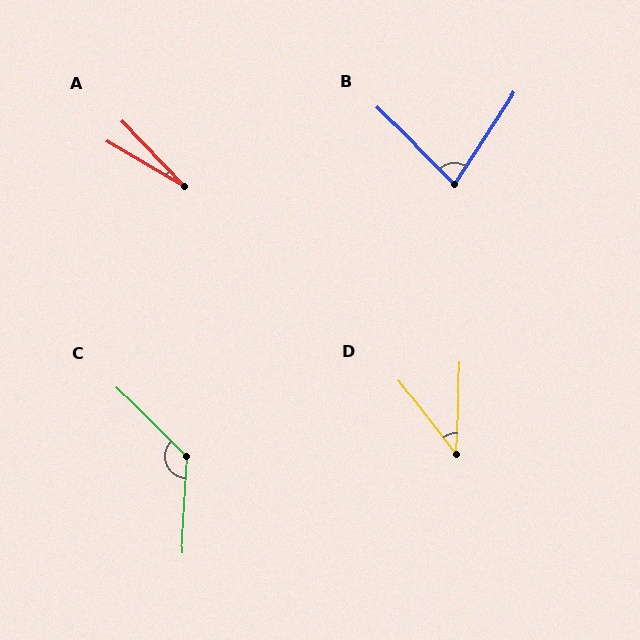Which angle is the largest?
C, at approximately 132 degrees.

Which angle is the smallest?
A, at approximately 16 degrees.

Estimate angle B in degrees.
Approximately 78 degrees.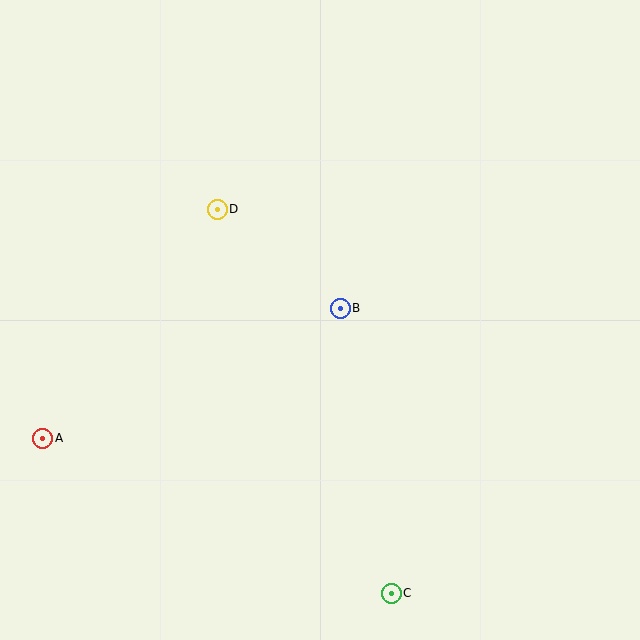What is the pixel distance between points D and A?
The distance between D and A is 288 pixels.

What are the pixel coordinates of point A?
Point A is at (43, 438).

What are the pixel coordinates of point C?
Point C is at (391, 593).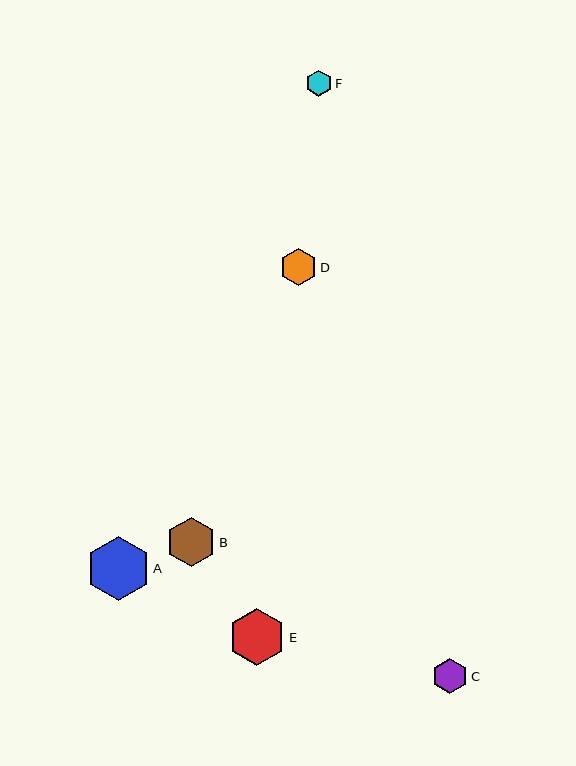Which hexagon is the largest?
Hexagon A is the largest with a size of approximately 64 pixels.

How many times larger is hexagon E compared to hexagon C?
Hexagon E is approximately 1.6 times the size of hexagon C.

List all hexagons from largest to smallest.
From largest to smallest: A, E, B, D, C, F.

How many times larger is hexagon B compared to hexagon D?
Hexagon B is approximately 1.4 times the size of hexagon D.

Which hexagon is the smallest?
Hexagon F is the smallest with a size of approximately 26 pixels.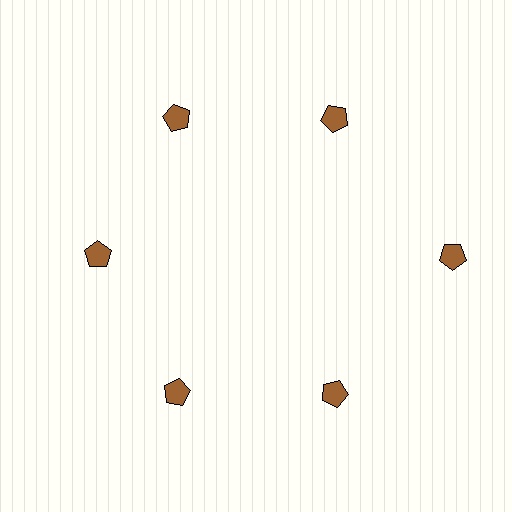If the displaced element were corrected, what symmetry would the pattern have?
It would have 6-fold rotational symmetry — the pattern would map onto itself every 60 degrees.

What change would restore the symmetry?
The symmetry would be restored by moving it inward, back onto the ring so that all 6 pentagons sit at equal angles and equal distance from the center.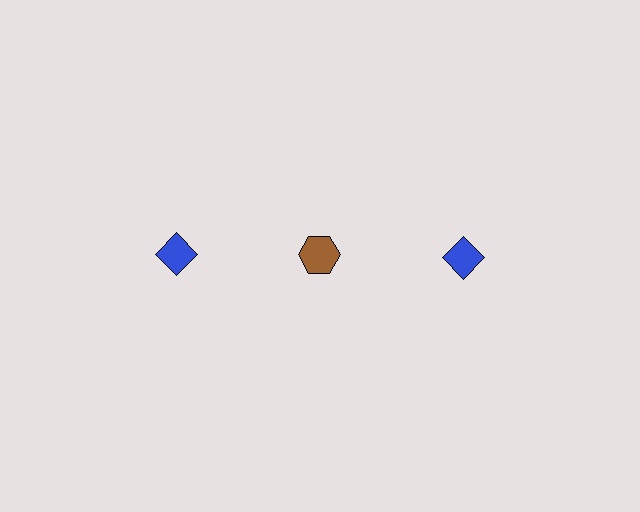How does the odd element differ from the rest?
It differs in both color (brown instead of blue) and shape (hexagon instead of diamond).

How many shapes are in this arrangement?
There are 3 shapes arranged in a grid pattern.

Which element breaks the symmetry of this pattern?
The brown hexagon in the top row, second from left column breaks the symmetry. All other shapes are blue diamonds.